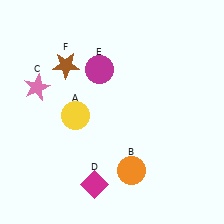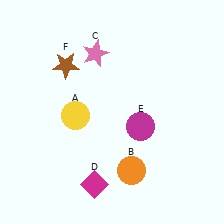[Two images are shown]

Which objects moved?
The objects that moved are: the pink star (C), the magenta circle (E).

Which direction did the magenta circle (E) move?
The magenta circle (E) moved down.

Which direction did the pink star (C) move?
The pink star (C) moved right.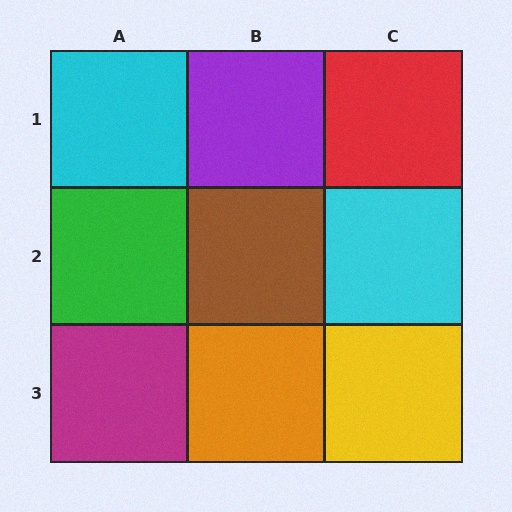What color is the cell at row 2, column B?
Brown.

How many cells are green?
1 cell is green.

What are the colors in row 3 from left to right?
Magenta, orange, yellow.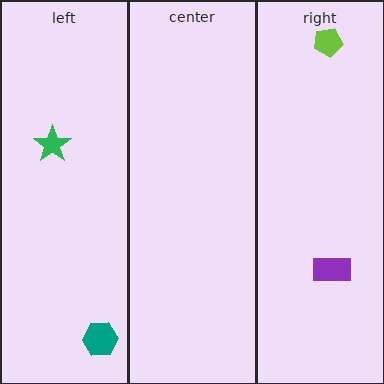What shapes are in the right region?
The lime pentagon, the purple rectangle.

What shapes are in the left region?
The green star, the teal hexagon.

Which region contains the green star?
The left region.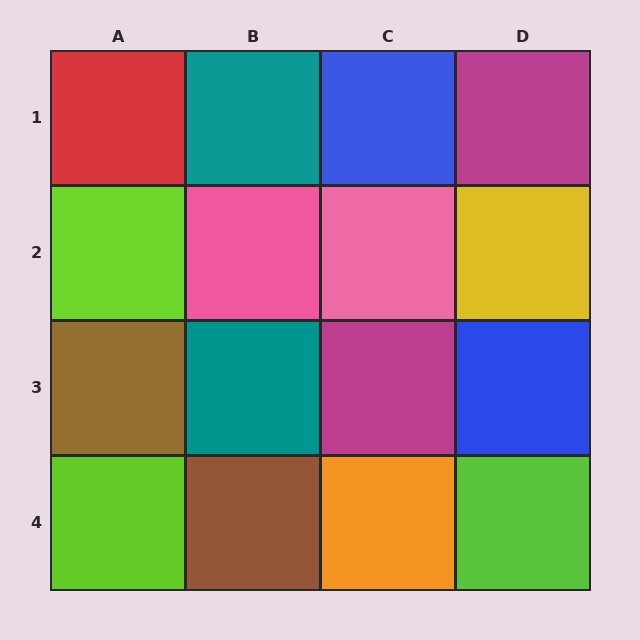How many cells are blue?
2 cells are blue.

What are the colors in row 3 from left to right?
Brown, teal, magenta, blue.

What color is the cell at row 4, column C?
Orange.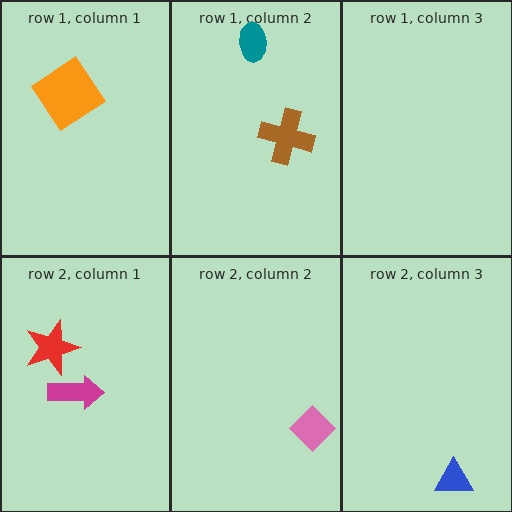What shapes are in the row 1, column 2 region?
The teal ellipse, the brown cross.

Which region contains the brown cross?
The row 1, column 2 region.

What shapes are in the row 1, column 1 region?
The orange diamond.